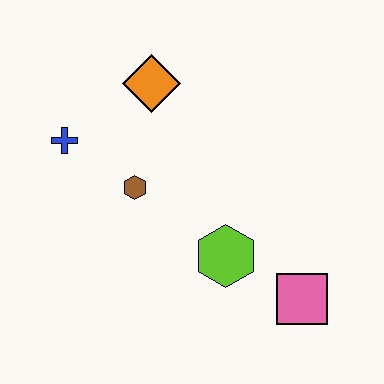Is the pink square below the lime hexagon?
Yes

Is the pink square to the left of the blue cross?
No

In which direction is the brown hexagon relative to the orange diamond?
The brown hexagon is below the orange diamond.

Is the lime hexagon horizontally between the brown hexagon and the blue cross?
No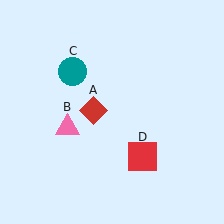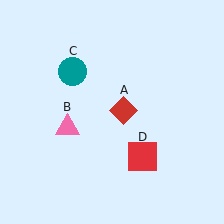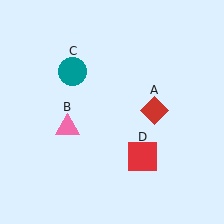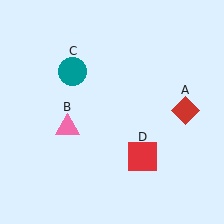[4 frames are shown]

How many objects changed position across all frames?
1 object changed position: red diamond (object A).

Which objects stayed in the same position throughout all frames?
Pink triangle (object B) and teal circle (object C) and red square (object D) remained stationary.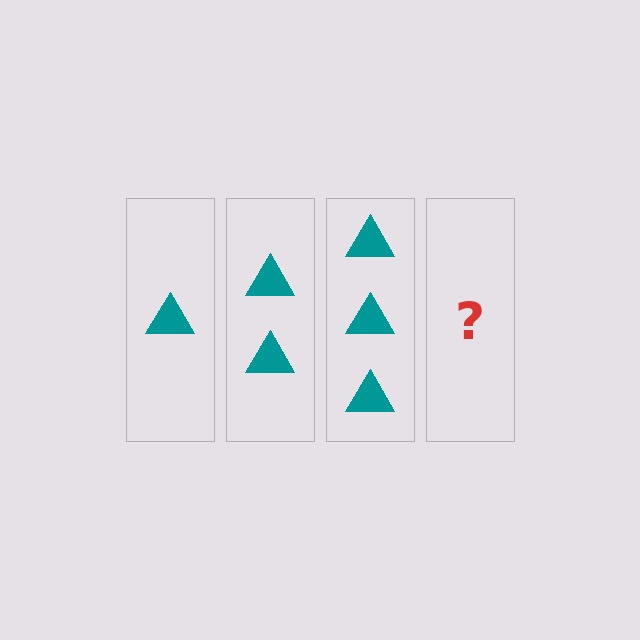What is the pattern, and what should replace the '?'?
The pattern is that each step adds one more triangle. The '?' should be 4 triangles.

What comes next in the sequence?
The next element should be 4 triangles.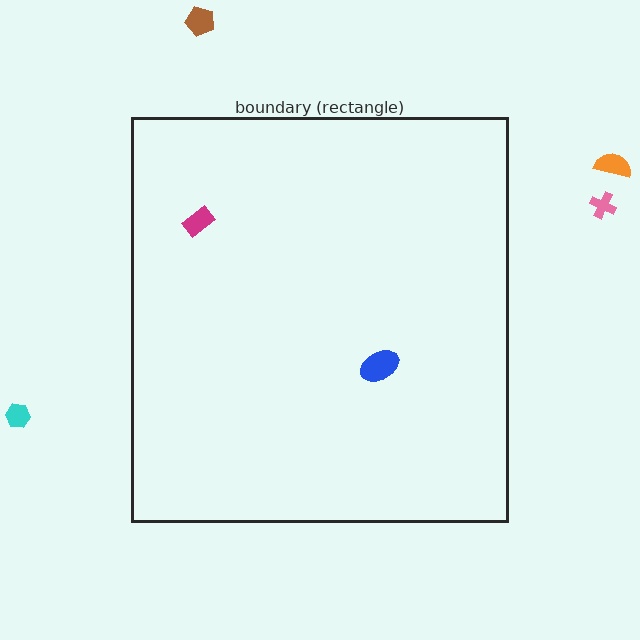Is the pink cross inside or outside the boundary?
Outside.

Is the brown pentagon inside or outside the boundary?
Outside.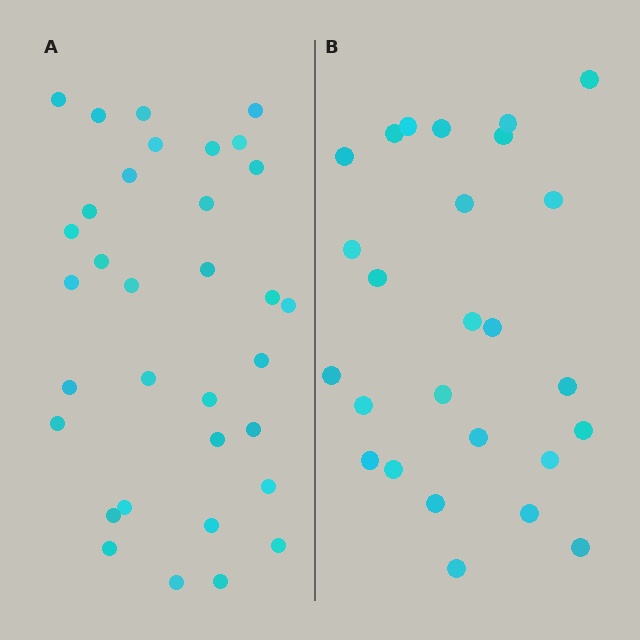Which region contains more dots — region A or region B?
Region A (the left region) has more dots.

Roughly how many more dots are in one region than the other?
Region A has roughly 8 or so more dots than region B.